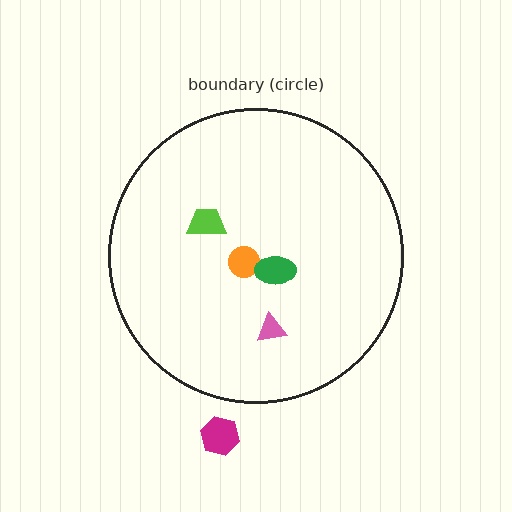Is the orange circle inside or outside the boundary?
Inside.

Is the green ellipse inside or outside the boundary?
Inside.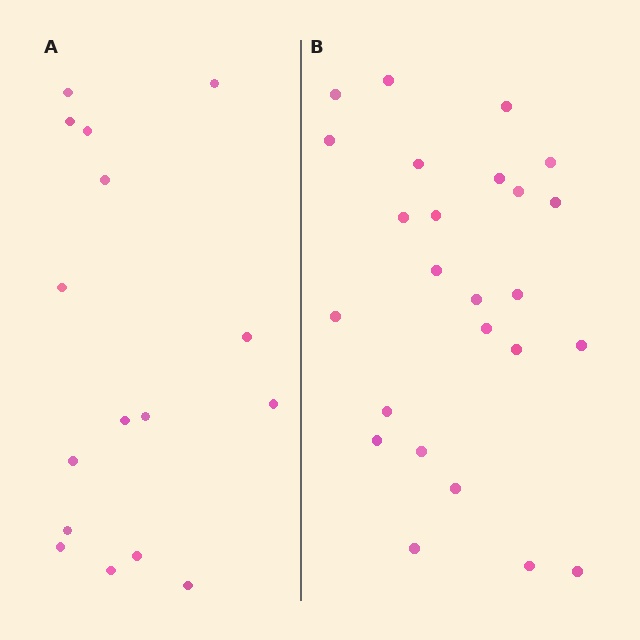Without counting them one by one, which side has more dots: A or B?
Region B (the right region) has more dots.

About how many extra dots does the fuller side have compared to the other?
Region B has roughly 8 or so more dots than region A.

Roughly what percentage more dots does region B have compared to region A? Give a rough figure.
About 55% more.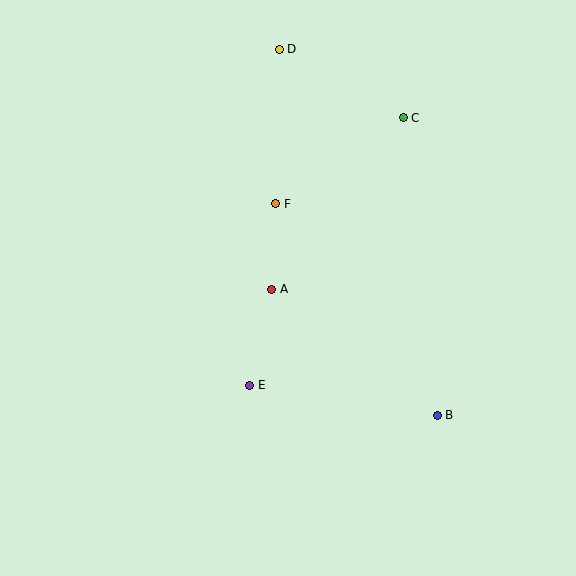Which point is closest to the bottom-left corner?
Point E is closest to the bottom-left corner.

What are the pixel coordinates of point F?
Point F is at (276, 204).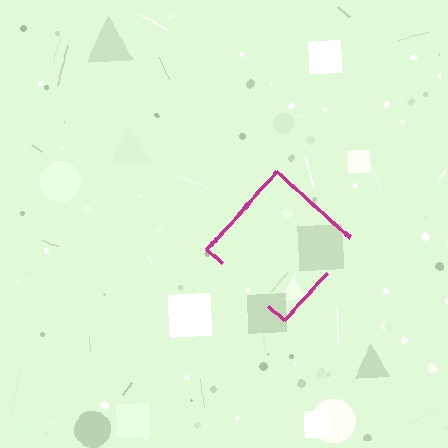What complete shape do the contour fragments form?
The contour fragments form a diamond.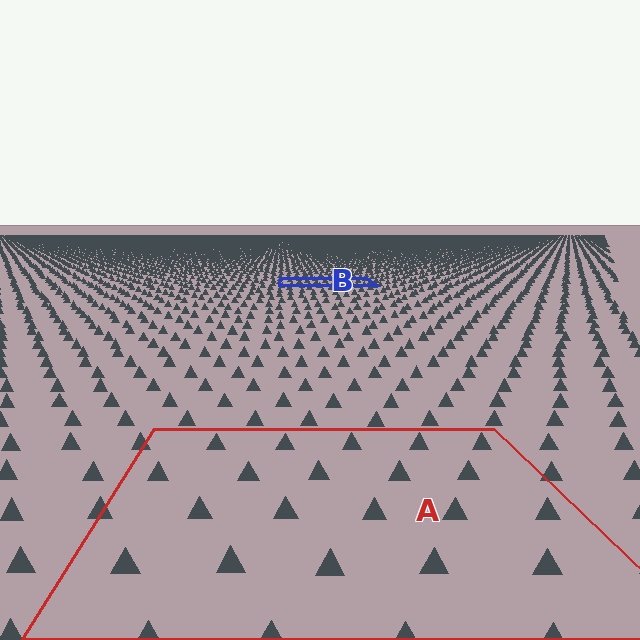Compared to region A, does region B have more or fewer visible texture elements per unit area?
Region B has more texture elements per unit area — they are packed more densely because it is farther away.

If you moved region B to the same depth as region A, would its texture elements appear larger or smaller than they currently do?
They would appear larger. At a closer depth, the same texture elements are projected at a bigger on-screen size.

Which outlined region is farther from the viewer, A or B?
Region B is farther from the viewer — the texture elements inside it appear smaller and more densely packed.